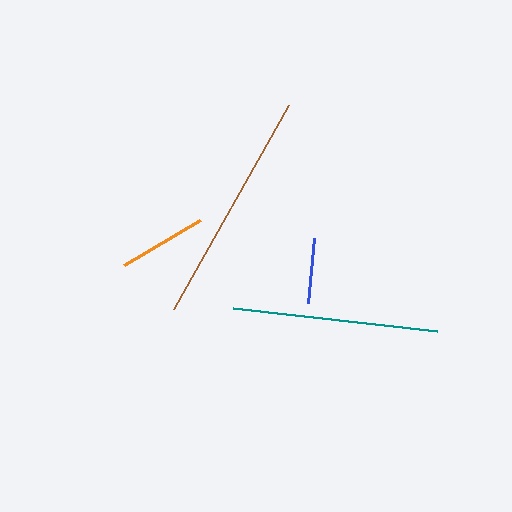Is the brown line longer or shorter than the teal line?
The brown line is longer than the teal line.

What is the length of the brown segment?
The brown segment is approximately 235 pixels long.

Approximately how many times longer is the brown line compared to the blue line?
The brown line is approximately 3.6 times the length of the blue line.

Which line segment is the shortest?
The blue line is the shortest at approximately 65 pixels.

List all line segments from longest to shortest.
From longest to shortest: brown, teal, orange, blue.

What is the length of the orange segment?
The orange segment is approximately 88 pixels long.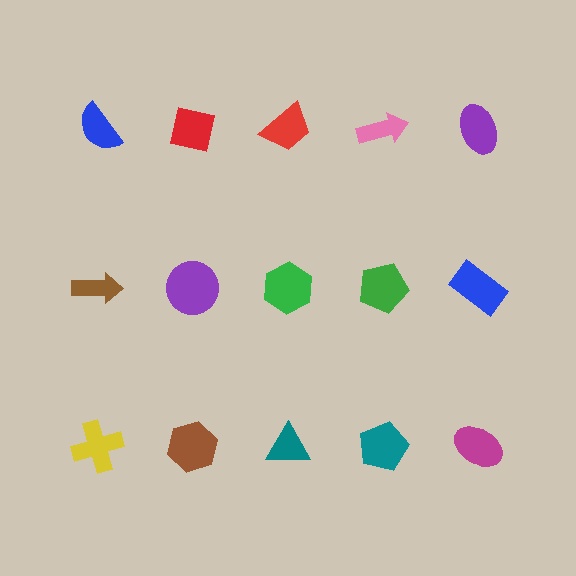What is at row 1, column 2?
A red square.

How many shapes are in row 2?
5 shapes.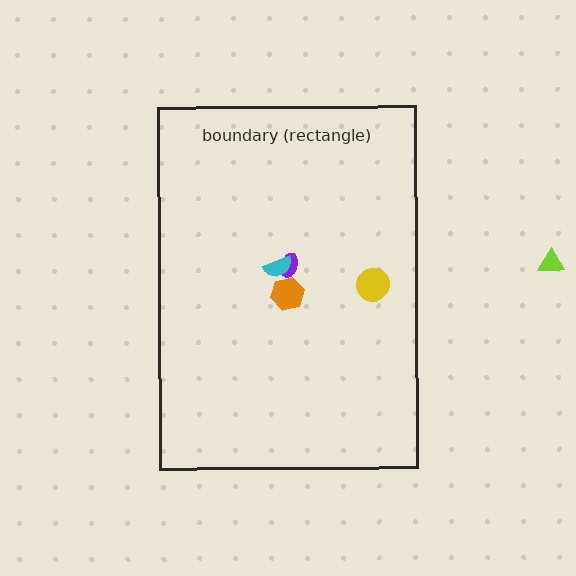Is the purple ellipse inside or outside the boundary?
Inside.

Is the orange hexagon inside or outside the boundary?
Inside.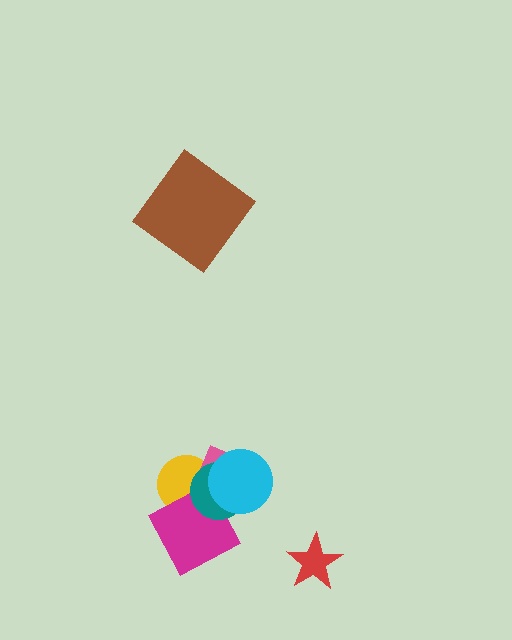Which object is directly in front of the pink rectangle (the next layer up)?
The magenta diamond is directly in front of the pink rectangle.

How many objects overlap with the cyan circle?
4 objects overlap with the cyan circle.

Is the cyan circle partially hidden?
No, no other shape covers it.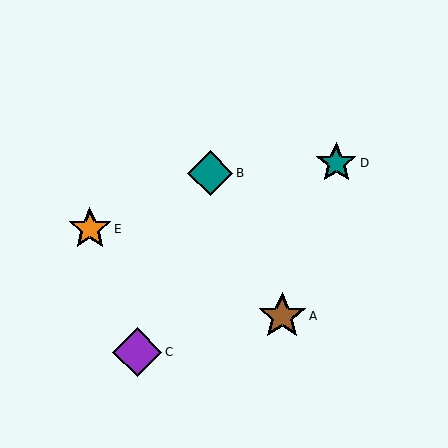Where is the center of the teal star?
The center of the teal star is at (336, 163).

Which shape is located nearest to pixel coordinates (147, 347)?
The purple diamond (labeled C) at (137, 352) is nearest to that location.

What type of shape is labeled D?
Shape D is a teal star.